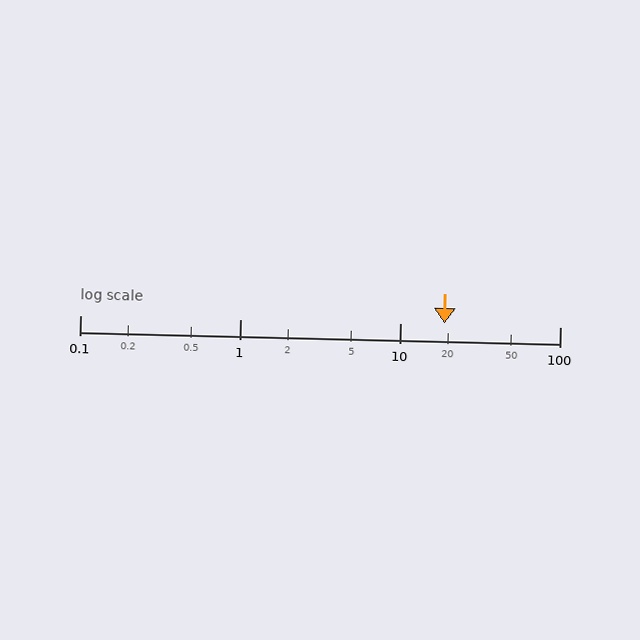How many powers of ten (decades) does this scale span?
The scale spans 3 decades, from 0.1 to 100.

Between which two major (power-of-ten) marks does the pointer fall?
The pointer is between 10 and 100.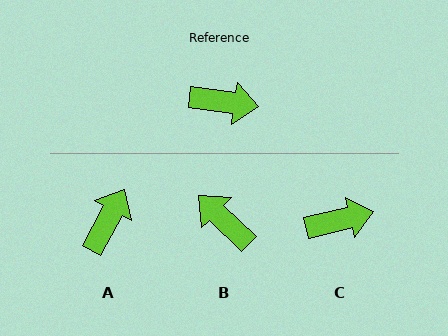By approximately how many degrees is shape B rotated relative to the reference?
Approximately 144 degrees counter-clockwise.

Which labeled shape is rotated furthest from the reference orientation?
B, about 144 degrees away.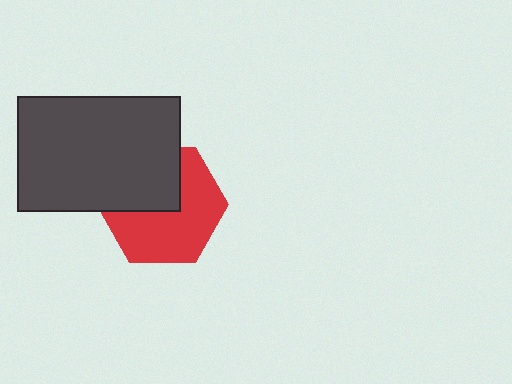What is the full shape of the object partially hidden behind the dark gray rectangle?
The partially hidden object is a red hexagon.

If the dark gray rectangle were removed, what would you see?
You would see the complete red hexagon.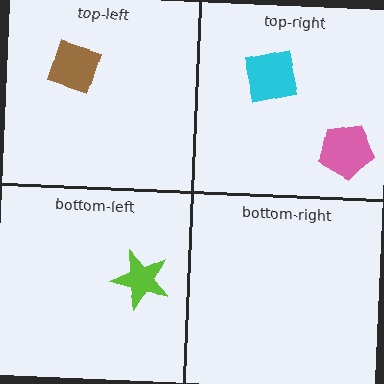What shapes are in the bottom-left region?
The lime star.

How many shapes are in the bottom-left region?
1.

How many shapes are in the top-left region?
1.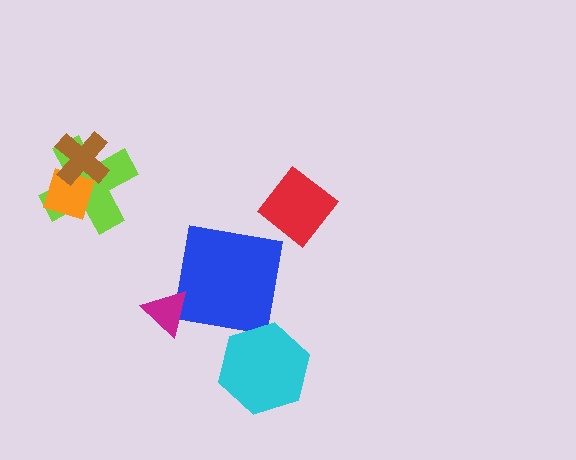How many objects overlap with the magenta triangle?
0 objects overlap with the magenta triangle.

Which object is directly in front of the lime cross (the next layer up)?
The orange diamond is directly in front of the lime cross.